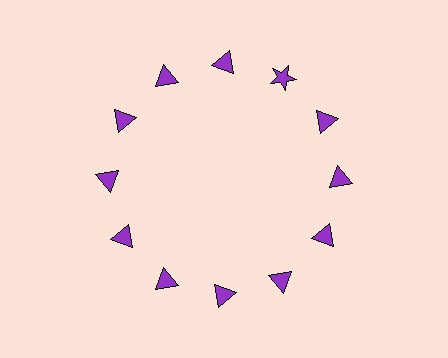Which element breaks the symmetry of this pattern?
The purple star at roughly the 1 o'clock position breaks the symmetry. All other shapes are purple triangles.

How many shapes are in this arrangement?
There are 12 shapes arranged in a ring pattern.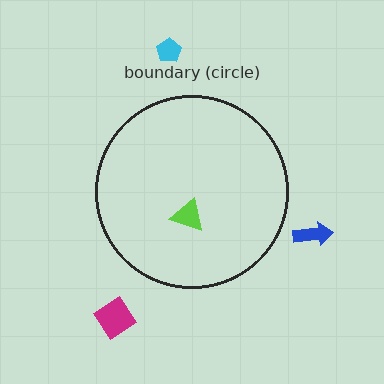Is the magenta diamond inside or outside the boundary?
Outside.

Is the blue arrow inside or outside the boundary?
Outside.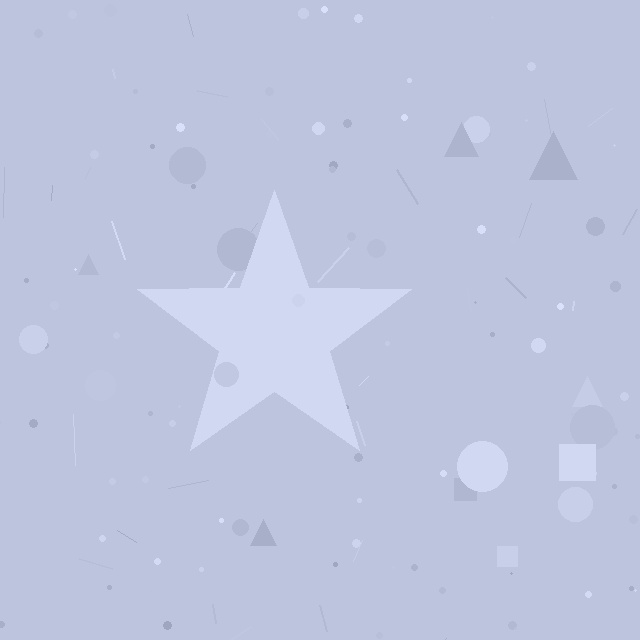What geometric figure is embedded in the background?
A star is embedded in the background.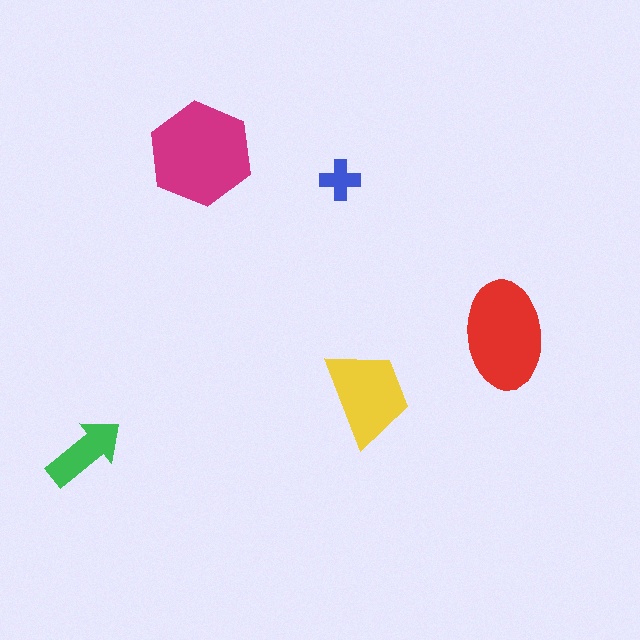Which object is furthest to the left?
The green arrow is leftmost.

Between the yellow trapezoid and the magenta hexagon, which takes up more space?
The magenta hexagon.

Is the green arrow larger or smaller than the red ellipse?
Smaller.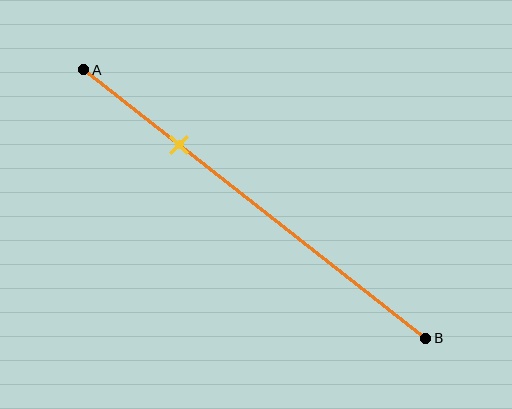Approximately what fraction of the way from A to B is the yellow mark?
The yellow mark is approximately 30% of the way from A to B.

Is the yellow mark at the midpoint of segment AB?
No, the mark is at about 30% from A, not at the 50% midpoint.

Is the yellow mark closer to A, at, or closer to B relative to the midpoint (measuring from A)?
The yellow mark is closer to point A than the midpoint of segment AB.